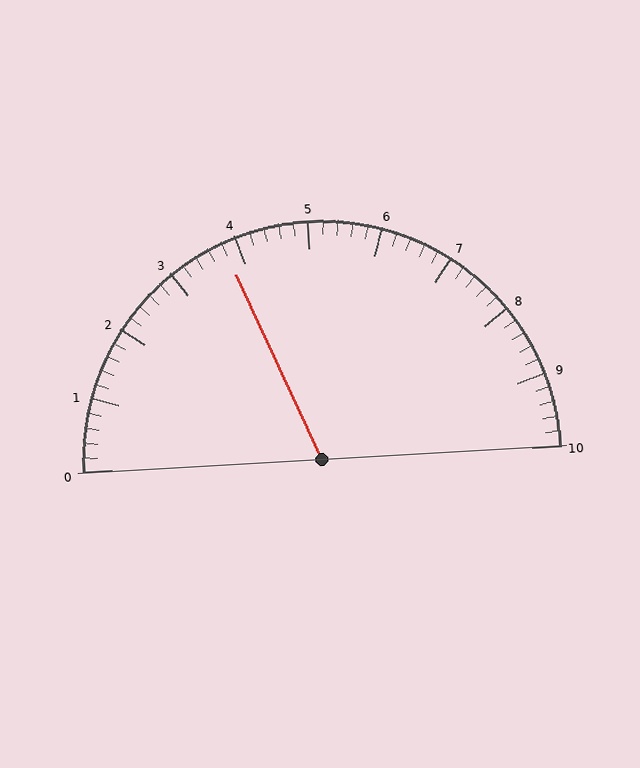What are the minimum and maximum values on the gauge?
The gauge ranges from 0 to 10.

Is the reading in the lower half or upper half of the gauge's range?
The reading is in the lower half of the range (0 to 10).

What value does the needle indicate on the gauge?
The needle indicates approximately 3.8.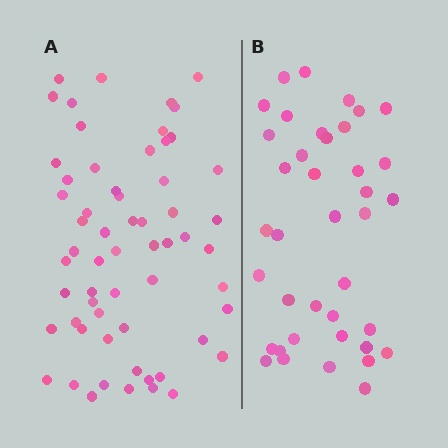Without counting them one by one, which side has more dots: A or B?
Region A (the left region) has more dots.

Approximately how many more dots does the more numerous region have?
Region A has approximately 20 more dots than region B.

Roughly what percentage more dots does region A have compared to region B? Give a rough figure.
About 55% more.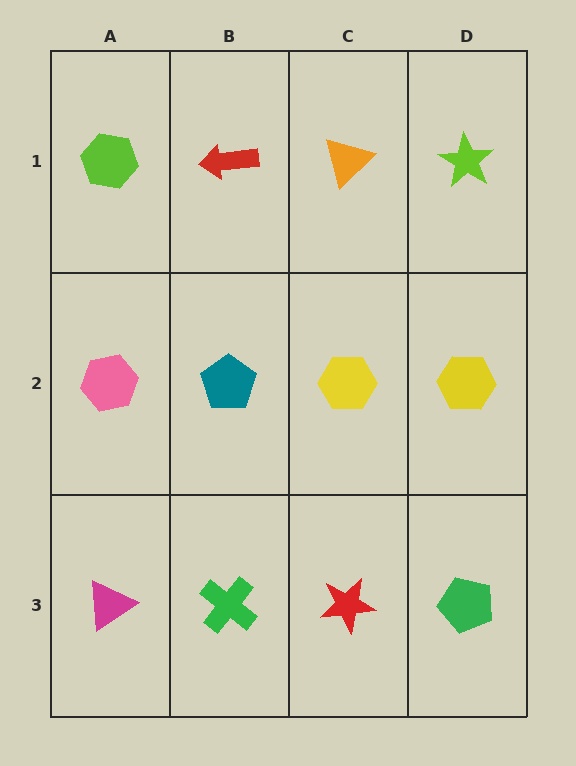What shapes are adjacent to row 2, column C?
An orange triangle (row 1, column C), a red star (row 3, column C), a teal pentagon (row 2, column B), a yellow hexagon (row 2, column D).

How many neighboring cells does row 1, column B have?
3.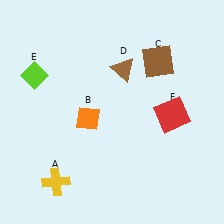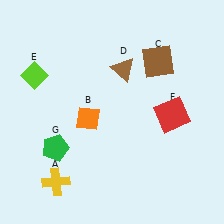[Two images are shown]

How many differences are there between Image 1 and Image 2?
There is 1 difference between the two images.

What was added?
A green pentagon (G) was added in Image 2.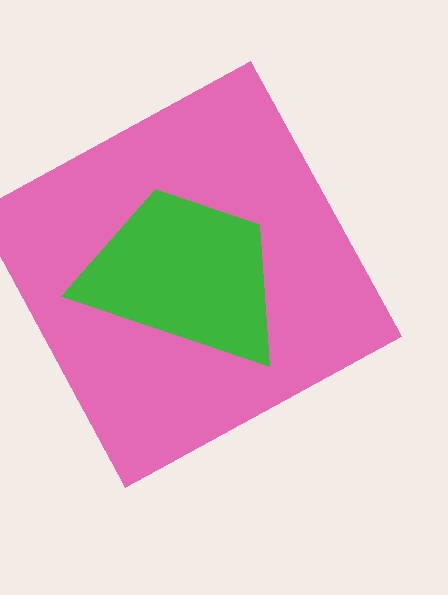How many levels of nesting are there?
2.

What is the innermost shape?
The green trapezoid.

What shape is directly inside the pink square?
The green trapezoid.